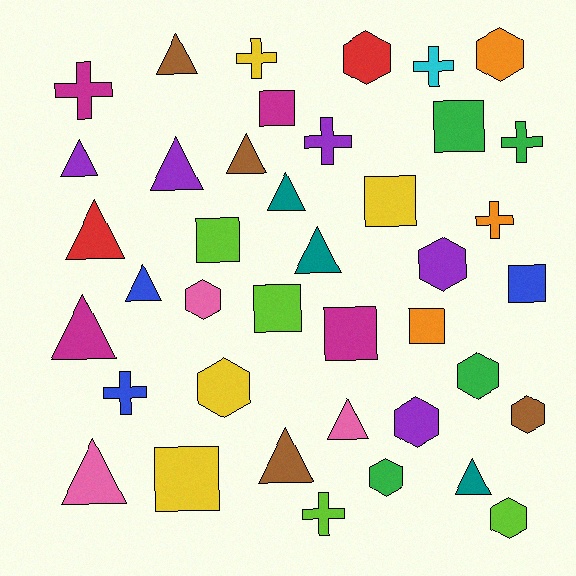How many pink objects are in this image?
There are 3 pink objects.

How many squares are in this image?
There are 9 squares.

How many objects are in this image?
There are 40 objects.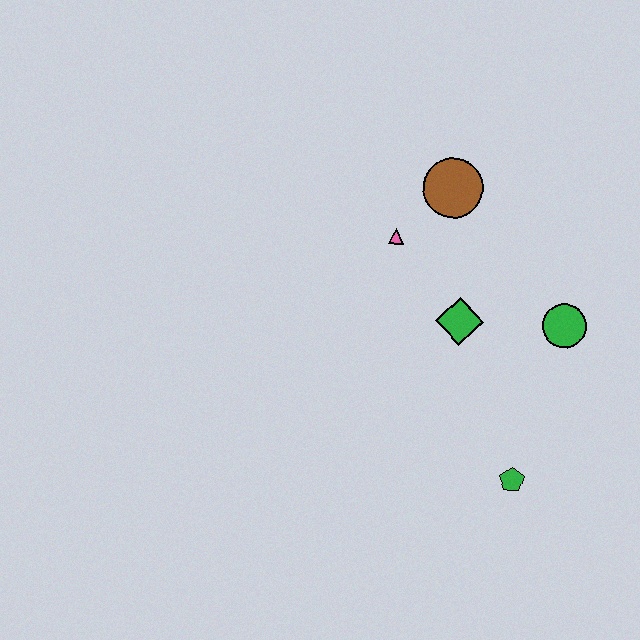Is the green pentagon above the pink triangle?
No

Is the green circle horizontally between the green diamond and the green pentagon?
No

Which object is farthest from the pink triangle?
The green pentagon is farthest from the pink triangle.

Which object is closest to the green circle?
The green diamond is closest to the green circle.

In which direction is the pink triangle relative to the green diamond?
The pink triangle is above the green diamond.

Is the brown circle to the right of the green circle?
No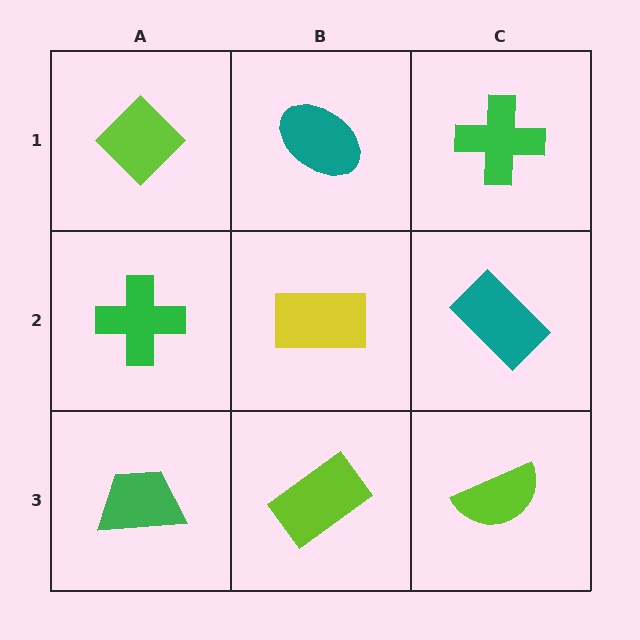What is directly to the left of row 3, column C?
A lime rectangle.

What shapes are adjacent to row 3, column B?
A yellow rectangle (row 2, column B), a green trapezoid (row 3, column A), a lime semicircle (row 3, column C).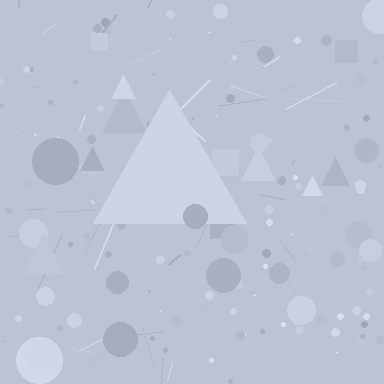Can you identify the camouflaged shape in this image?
The camouflaged shape is a triangle.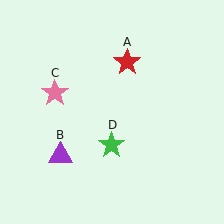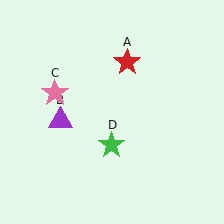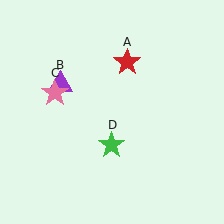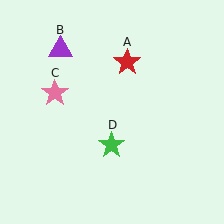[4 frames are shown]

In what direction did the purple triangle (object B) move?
The purple triangle (object B) moved up.